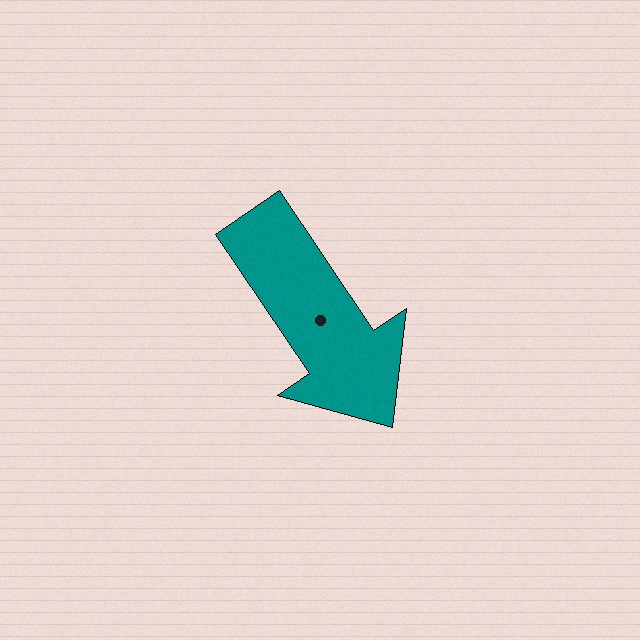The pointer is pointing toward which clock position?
Roughly 5 o'clock.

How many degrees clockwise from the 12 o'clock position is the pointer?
Approximately 146 degrees.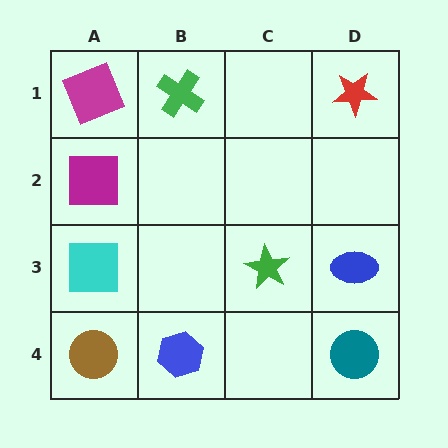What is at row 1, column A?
A magenta square.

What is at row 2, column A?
A magenta square.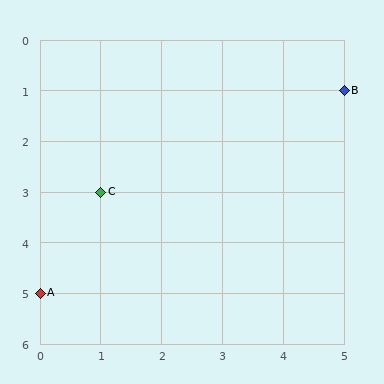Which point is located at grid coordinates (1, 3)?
Point C is at (1, 3).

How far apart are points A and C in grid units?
Points A and C are 1 column and 2 rows apart (about 2.2 grid units diagonally).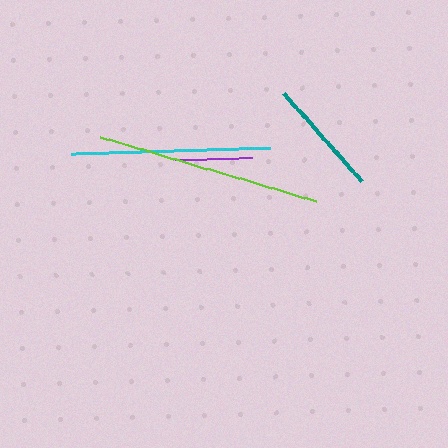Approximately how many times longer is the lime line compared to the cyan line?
The lime line is approximately 1.1 times the length of the cyan line.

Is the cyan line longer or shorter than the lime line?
The lime line is longer than the cyan line.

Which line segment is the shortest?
The purple line is the shortest at approximately 77 pixels.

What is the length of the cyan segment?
The cyan segment is approximately 198 pixels long.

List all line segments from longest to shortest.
From longest to shortest: lime, cyan, teal, purple.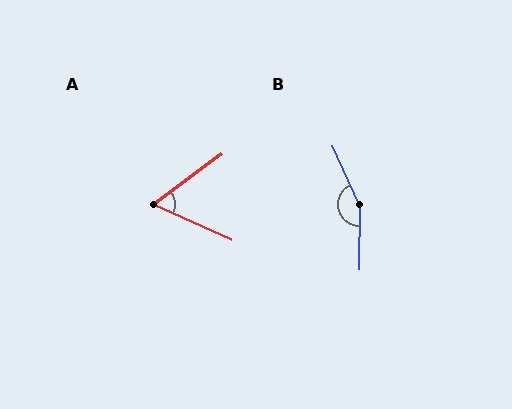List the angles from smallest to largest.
A (61°), B (156°).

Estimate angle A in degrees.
Approximately 61 degrees.